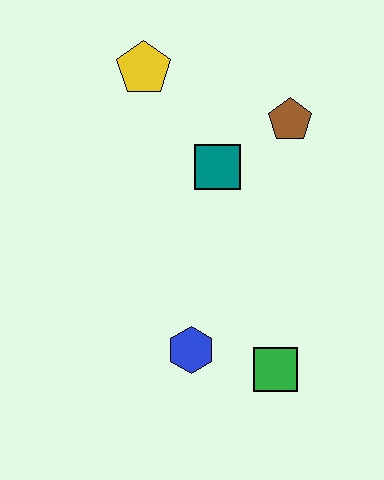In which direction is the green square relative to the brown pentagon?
The green square is below the brown pentagon.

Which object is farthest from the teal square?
The green square is farthest from the teal square.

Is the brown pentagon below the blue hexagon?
No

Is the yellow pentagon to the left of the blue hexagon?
Yes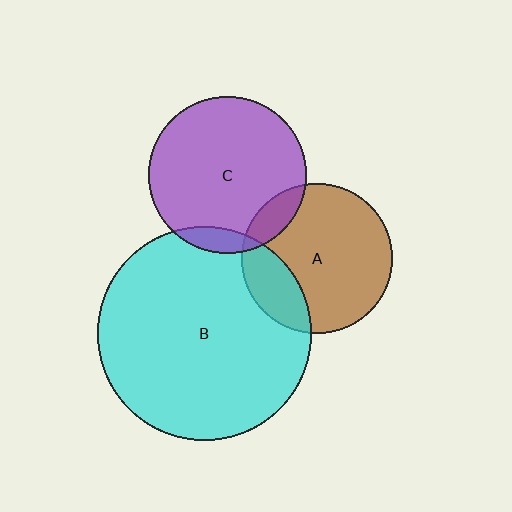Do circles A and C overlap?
Yes.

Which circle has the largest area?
Circle B (cyan).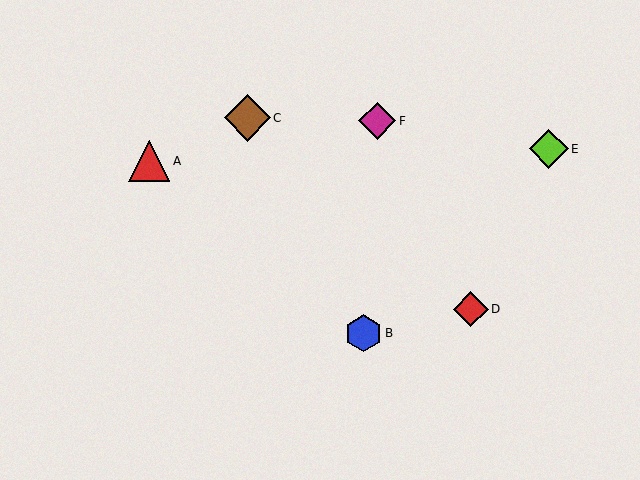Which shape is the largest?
The brown diamond (labeled C) is the largest.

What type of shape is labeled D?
Shape D is a red diamond.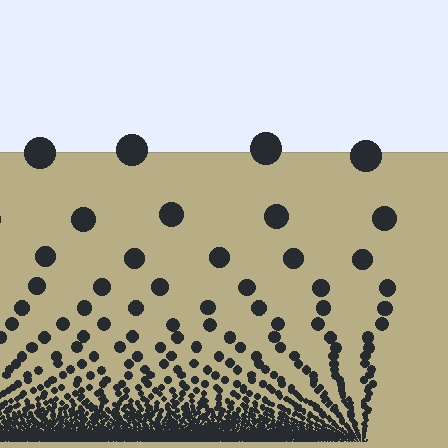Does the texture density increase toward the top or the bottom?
Density increases toward the bottom.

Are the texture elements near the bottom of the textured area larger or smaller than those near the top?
Smaller. The gradient is inverted — elements near the bottom are smaller and denser.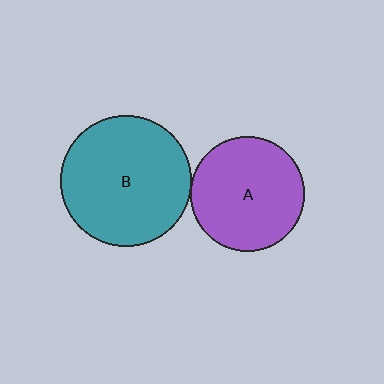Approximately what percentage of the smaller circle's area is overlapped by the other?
Approximately 5%.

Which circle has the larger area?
Circle B (teal).